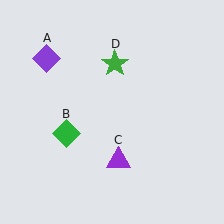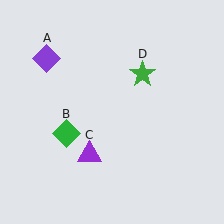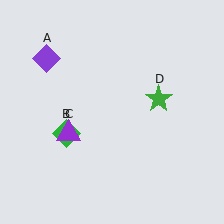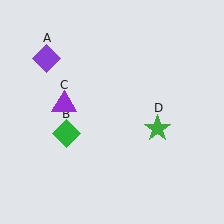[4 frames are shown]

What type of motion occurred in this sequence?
The purple triangle (object C), green star (object D) rotated clockwise around the center of the scene.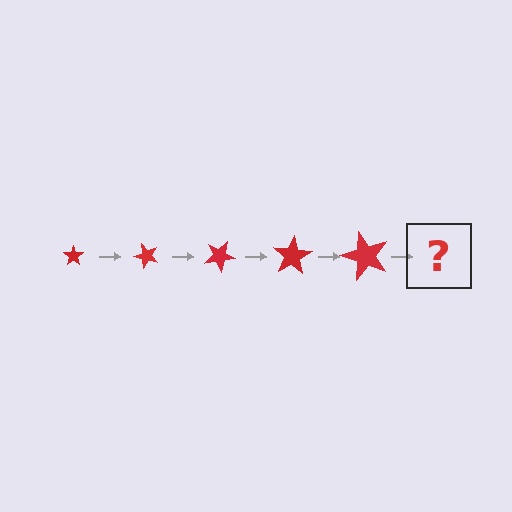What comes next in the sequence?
The next element should be a star, larger than the previous one and rotated 250 degrees from the start.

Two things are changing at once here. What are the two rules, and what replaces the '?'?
The two rules are that the star grows larger each step and it rotates 50 degrees each step. The '?' should be a star, larger than the previous one and rotated 250 degrees from the start.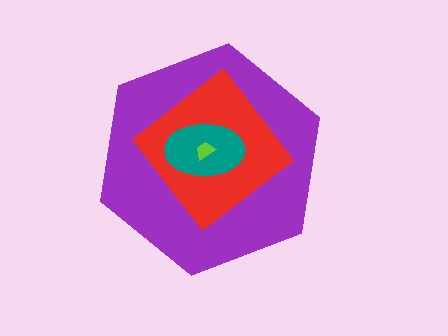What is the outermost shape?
The purple hexagon.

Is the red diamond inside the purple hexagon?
Yes.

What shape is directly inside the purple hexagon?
The red diamond.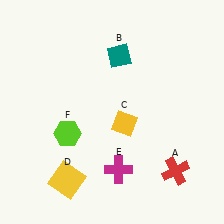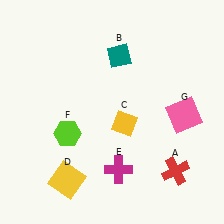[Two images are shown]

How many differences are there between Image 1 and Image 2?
There is 1 difference between the two images.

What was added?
A pink square (G) was added in Image 2.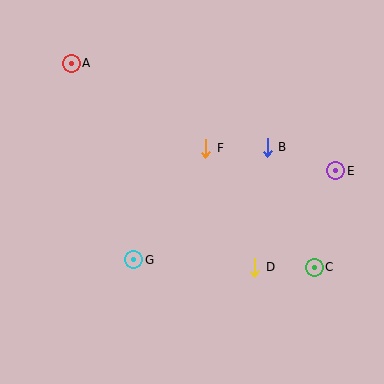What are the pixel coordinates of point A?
Point A is at (71, 63).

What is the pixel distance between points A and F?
The distance between A and F is 159 pixels.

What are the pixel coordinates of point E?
Point E is at (336, 171).